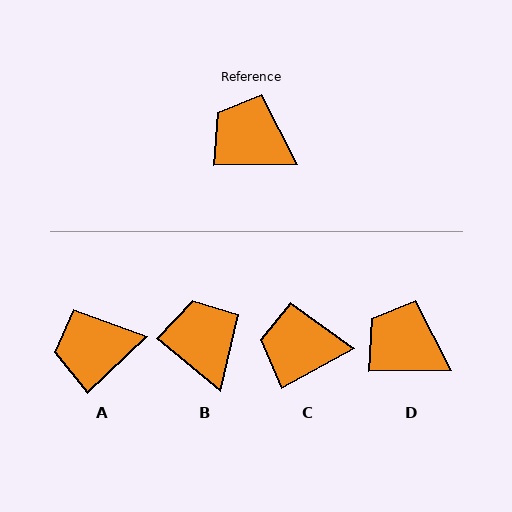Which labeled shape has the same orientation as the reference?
D.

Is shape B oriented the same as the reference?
No, it is off by about 40 degrees.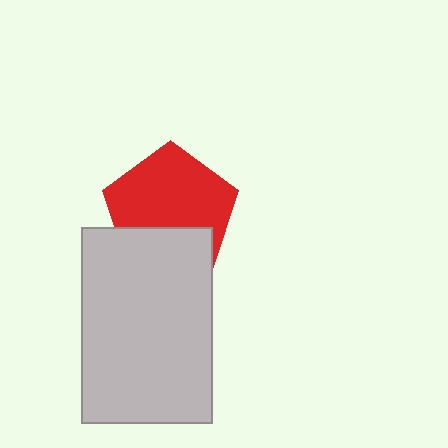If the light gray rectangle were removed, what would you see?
You would see the complete red pentagon.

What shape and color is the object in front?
The object in front is a light gray rectangle.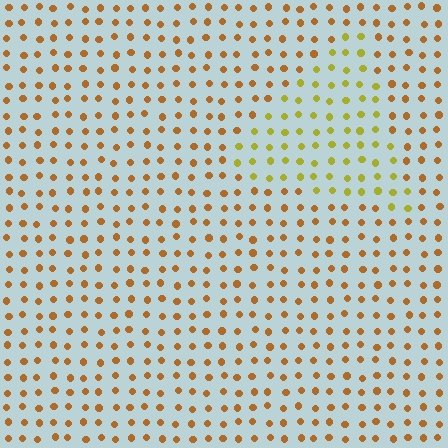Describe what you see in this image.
The image is filled with small brown elements in a uniform arrangement. A triangle-shaped region is visible where the elements are tinted to a slightly different hue, forming a subtle color boundary.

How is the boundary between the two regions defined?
The boundary is defined purely by a slight shift in hue (about 35 degrees). Spacing, size, and orientation are identical on both sides.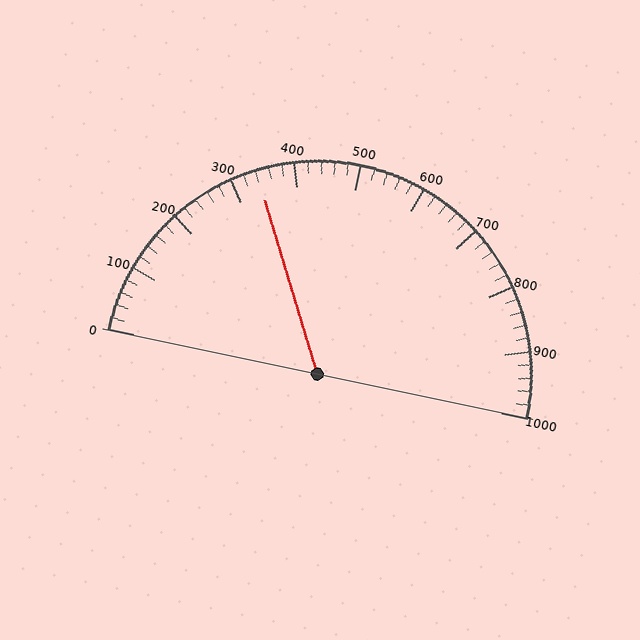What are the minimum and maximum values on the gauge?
The gauge ranges from 0 to 1000.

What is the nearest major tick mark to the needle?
The nearest major tick mark is 300.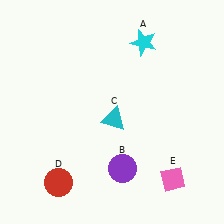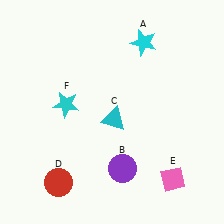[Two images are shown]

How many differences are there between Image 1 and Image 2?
There is 1 difference between the two images.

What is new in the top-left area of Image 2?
A cyan star (F) was added in the top-left area of Image 2.